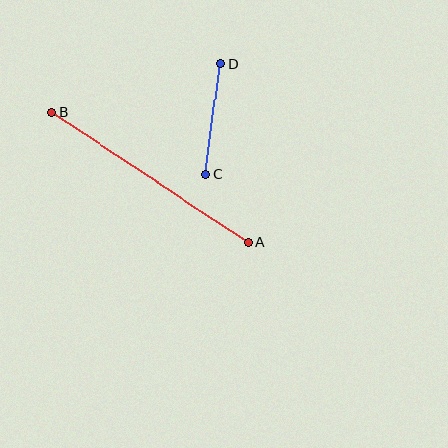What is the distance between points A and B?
The distance is approximately 235 pixels.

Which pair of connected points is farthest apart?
Points A and B are farthest apart.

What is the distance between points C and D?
The distance is approximately 111 pixels.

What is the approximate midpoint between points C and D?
The midpoint is at approximately (213, 119) pixels.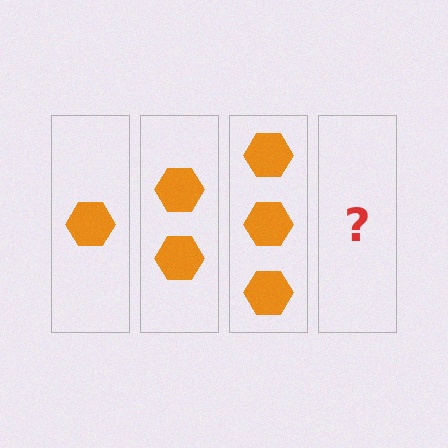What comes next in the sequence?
The next element should be 4 hexagons.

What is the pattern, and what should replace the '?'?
The pattern is that each step adds one more hexagon. The '?' should be 4 hexagons.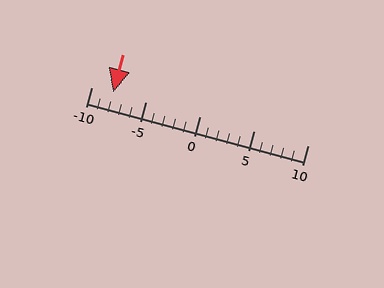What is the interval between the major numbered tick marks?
The major tick marks are spaced 5 units apart.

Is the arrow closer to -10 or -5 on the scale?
The arrow is closer to -10.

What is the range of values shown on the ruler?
The ruler shows values from -10 to 10.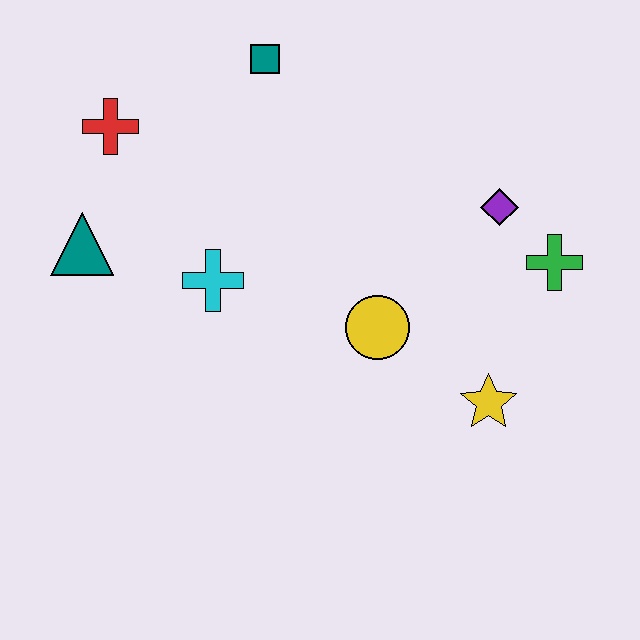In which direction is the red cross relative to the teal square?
The red cross is to the left of the teal square.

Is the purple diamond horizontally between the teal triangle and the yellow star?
No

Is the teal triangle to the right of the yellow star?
No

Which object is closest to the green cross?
The purple diamond is closest to the green cross.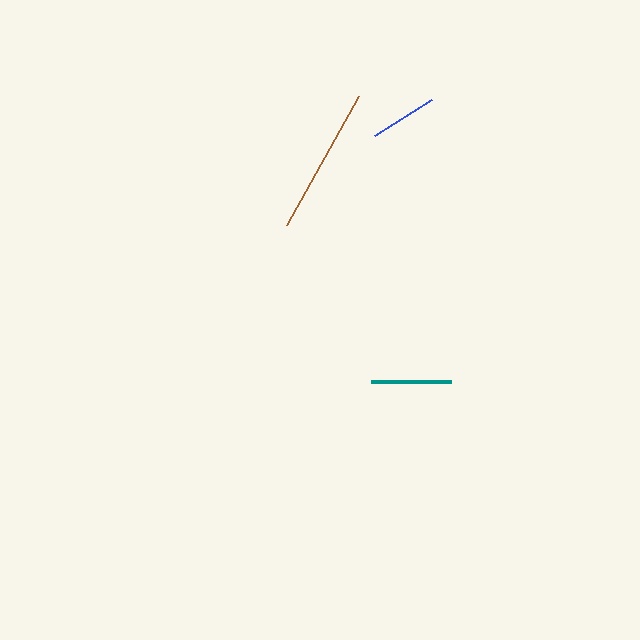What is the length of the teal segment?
The teal segment is approximately 80 pixels long.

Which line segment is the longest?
The brown line is the longest at approximately 148 pixels.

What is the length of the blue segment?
The blue segment is approximately 68 pixels long.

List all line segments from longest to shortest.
From longest to shortest: brown, teal, blue.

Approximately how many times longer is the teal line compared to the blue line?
The teal line is approximately 1.2 times the length of the blue line.